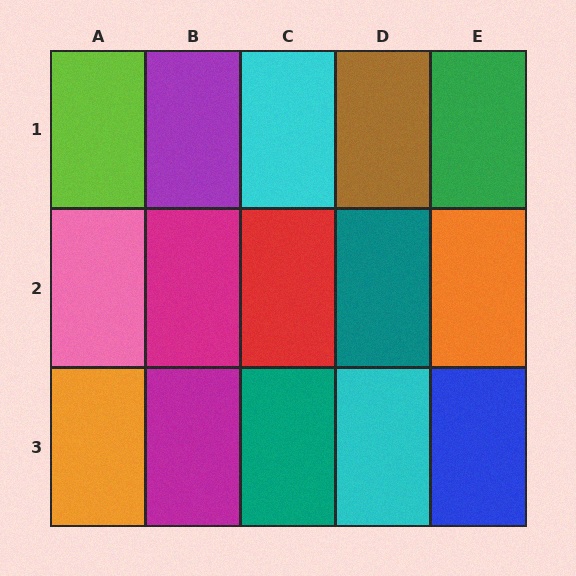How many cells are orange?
2 cells are orange.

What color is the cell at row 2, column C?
Red.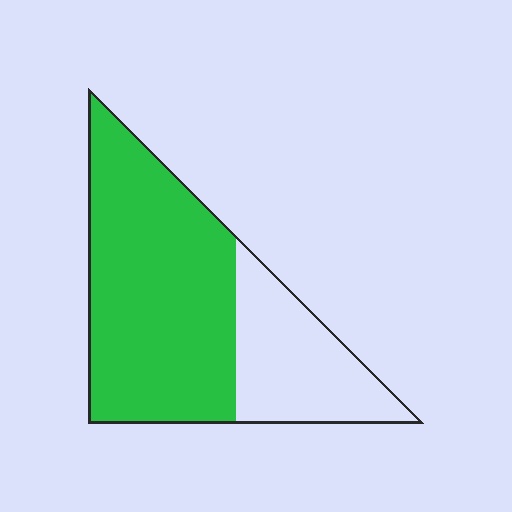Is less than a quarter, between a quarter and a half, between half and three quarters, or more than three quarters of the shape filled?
Between half and three quarters.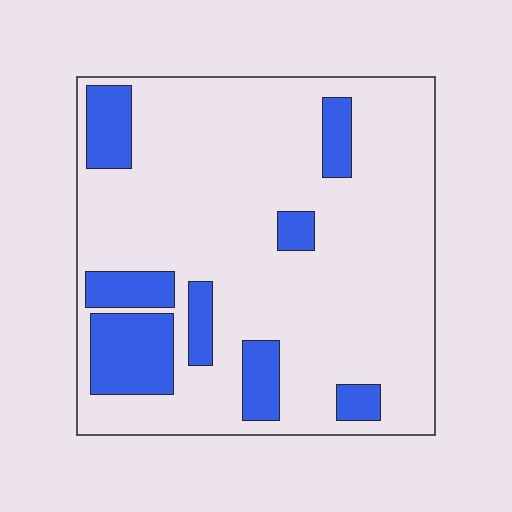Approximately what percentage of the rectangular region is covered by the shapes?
Approximately 20%.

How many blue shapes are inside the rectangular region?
8.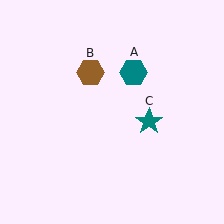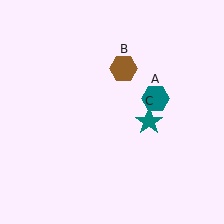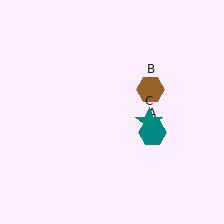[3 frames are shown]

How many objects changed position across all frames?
2 objects changed position: teal hexagon (object A), brown hexagon (object B).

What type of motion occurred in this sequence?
The teal hexagon (object A), brown hexagon (object B) rotated clockwise around the center of the scene.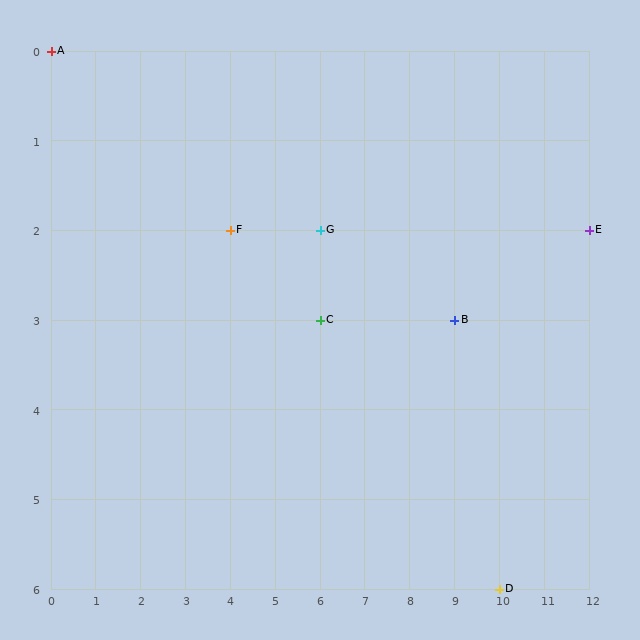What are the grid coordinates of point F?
Point F is at grid coordinates (4, 2).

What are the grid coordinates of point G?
Point G is at grid coordinates (6, 2).